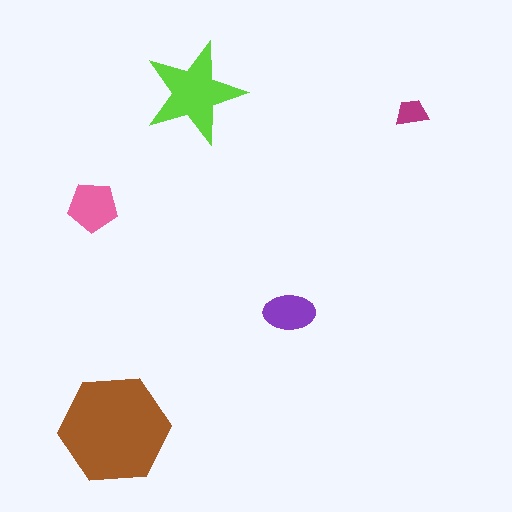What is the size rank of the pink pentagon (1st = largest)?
3rd.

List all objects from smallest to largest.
The magenta trapezoid, the purple ellipse, the pink pentagon, the lime star, the brown hexagon.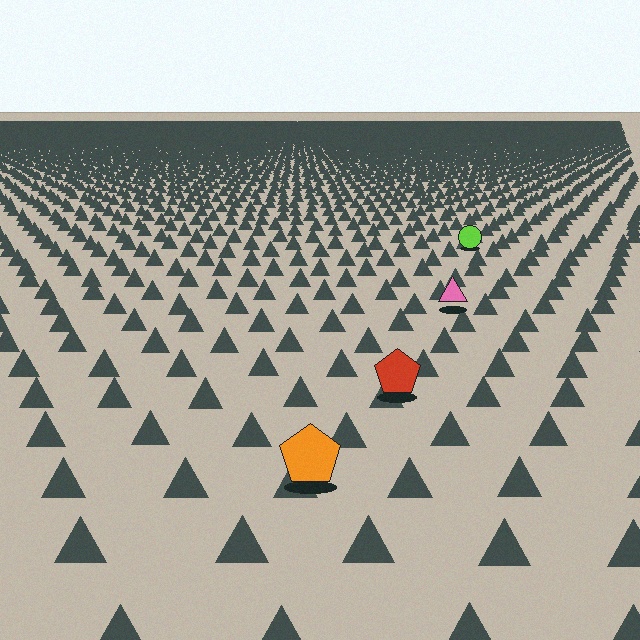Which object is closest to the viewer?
The orange pentagon is closest. The texture marks near it are larger and more spread out.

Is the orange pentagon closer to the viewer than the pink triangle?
Yes. The orange pentagon is closer — you can tell from the texture gradient: the ground texture is coarser near it.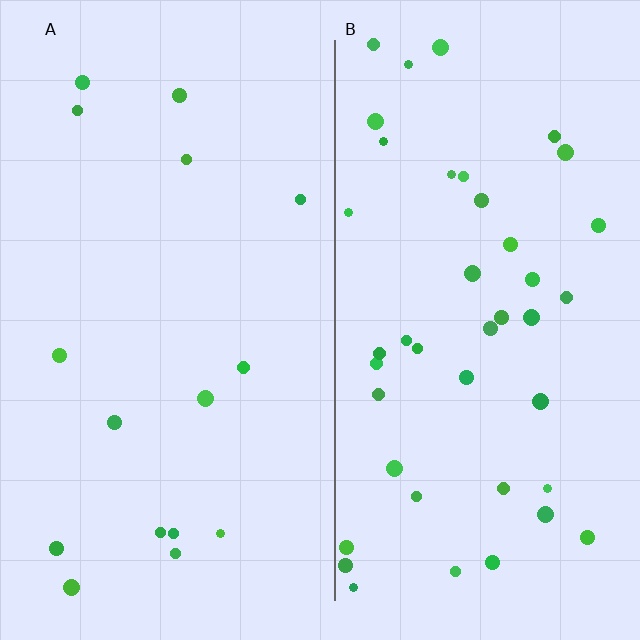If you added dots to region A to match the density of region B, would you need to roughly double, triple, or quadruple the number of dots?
Approximately triple.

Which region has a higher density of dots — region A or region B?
B (the right).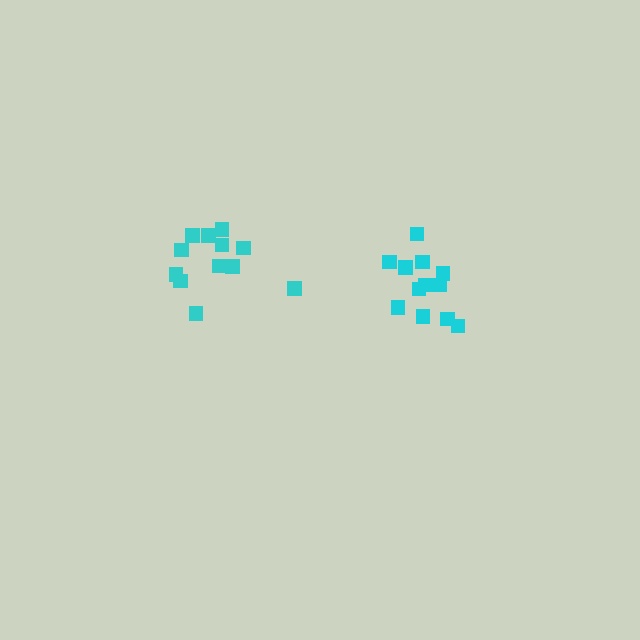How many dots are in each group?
Group 1: 12 dots, Group 2: 12 dots (24 total).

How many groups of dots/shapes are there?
There are 2 groups.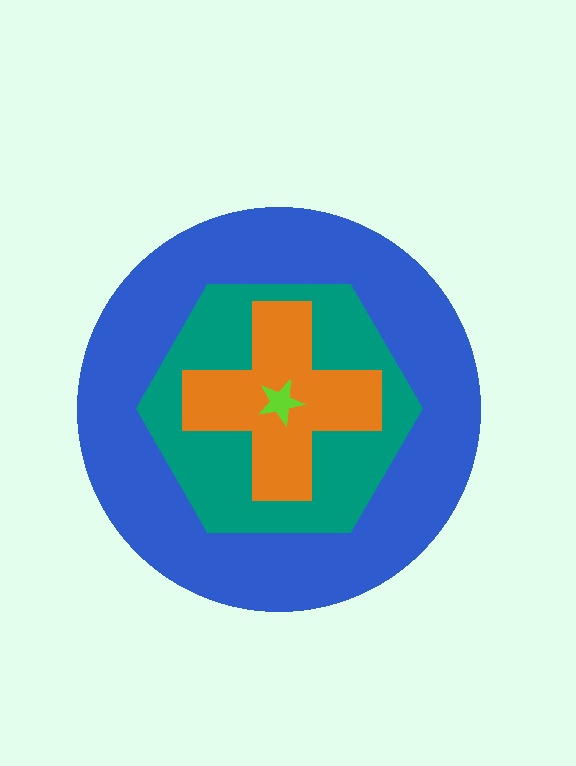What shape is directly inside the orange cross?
The lime star.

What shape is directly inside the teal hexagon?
The orange cross.